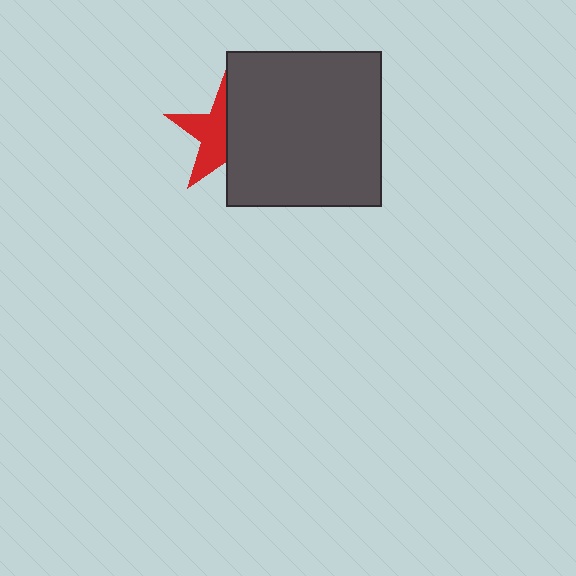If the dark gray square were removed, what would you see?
You would see the complete red star.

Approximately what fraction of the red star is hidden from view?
Roughly 51% of the red star is hidden behind the dark gray square.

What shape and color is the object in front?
The object in front is a dark gray square.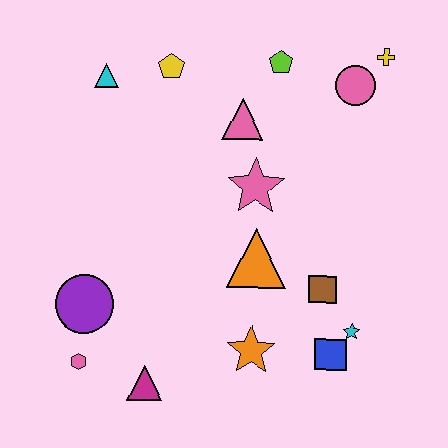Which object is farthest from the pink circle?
The pink hexagon is farthest from the pink circle.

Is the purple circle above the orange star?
Yes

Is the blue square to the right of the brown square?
Yes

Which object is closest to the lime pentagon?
The pink triangle is closest to the lime pentagon.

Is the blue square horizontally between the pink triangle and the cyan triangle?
No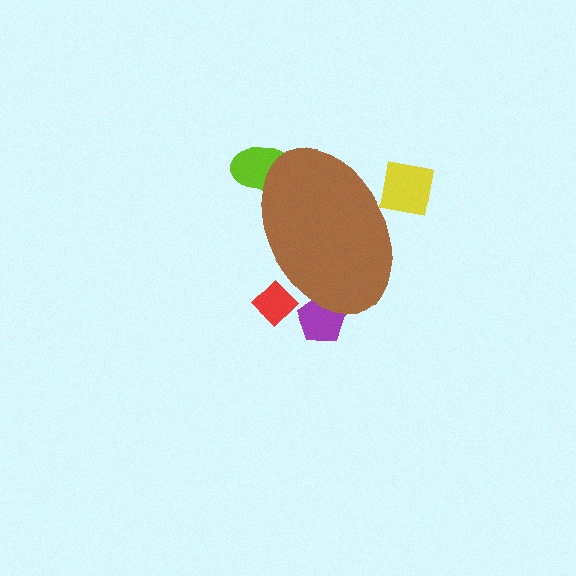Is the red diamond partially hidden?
Yes, the red diamond is partially hidden behind the brown ellipse.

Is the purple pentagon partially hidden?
Yes, the purple pentagon is partially hidden behind the brown ellipse.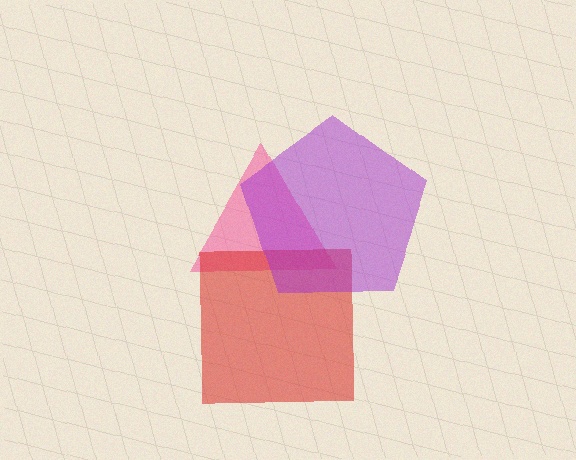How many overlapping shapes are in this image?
There are 3 overlapping shapes in the image.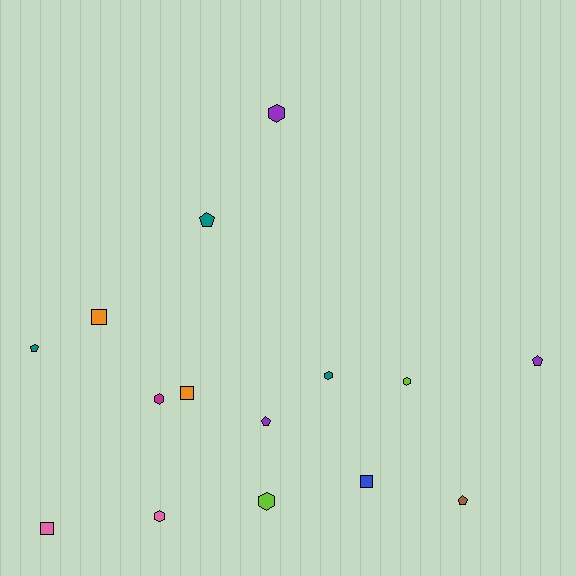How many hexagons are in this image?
There are 6 hexagons.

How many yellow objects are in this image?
There are no yellow objects.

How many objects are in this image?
There are 15 objects.